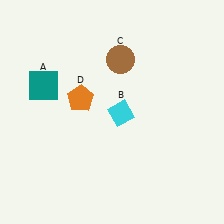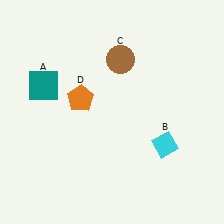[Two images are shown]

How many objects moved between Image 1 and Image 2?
1 object moved between the two images.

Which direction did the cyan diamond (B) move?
The cyan diamond (B) moved right.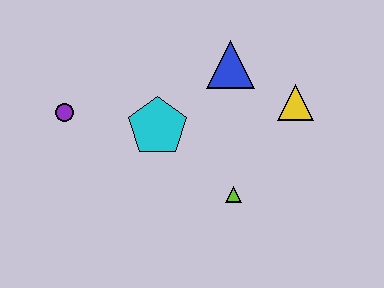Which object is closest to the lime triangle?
The cyan pentagon is closest to the lime triangle.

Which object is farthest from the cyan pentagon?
The yellow triangle is farthest from the cyan pentagon.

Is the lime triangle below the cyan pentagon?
Yes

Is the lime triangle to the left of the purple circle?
No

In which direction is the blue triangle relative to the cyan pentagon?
The blue triangle is to the right of the cyan pentagon.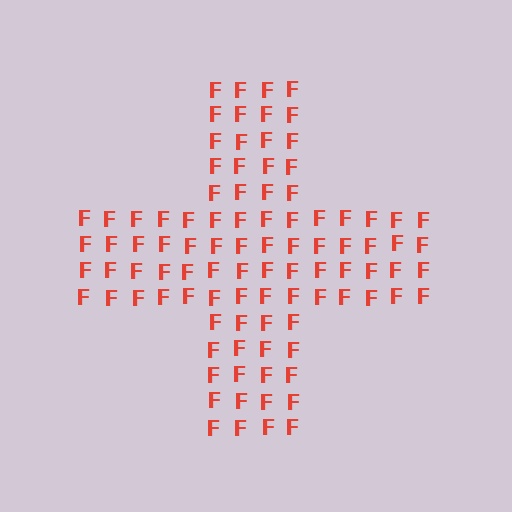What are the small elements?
The small elements are letter F's.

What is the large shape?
The large shape is a cross.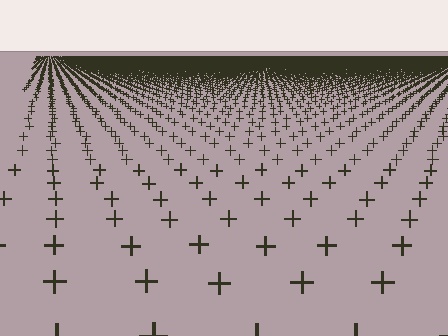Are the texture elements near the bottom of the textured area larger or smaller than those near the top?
Larger. Near the bottom, elements are closer to the viewer and appear at a bigger on-screen size.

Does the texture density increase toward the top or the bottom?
Density increases toward the top.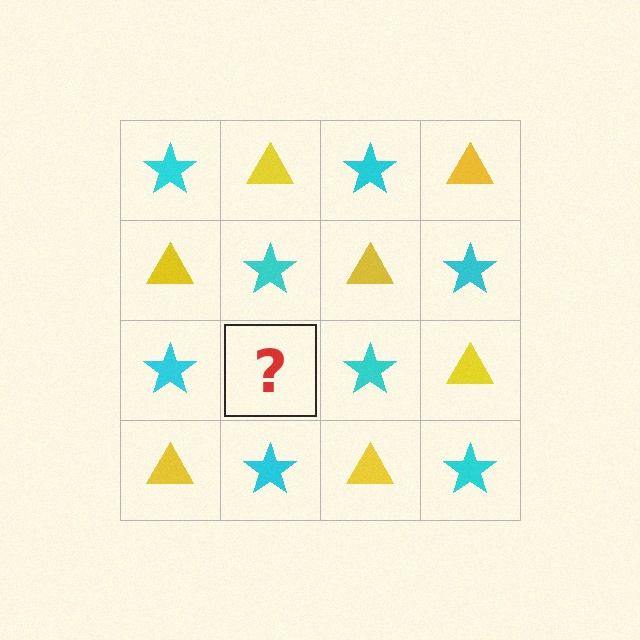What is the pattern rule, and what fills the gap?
The rule is that it alternates cyan star and yellow triangle in a checkerboard pattern. The gap should be filled with a yellow triangle.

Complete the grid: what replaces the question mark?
The question mark should be replaced with a yellow triangle.